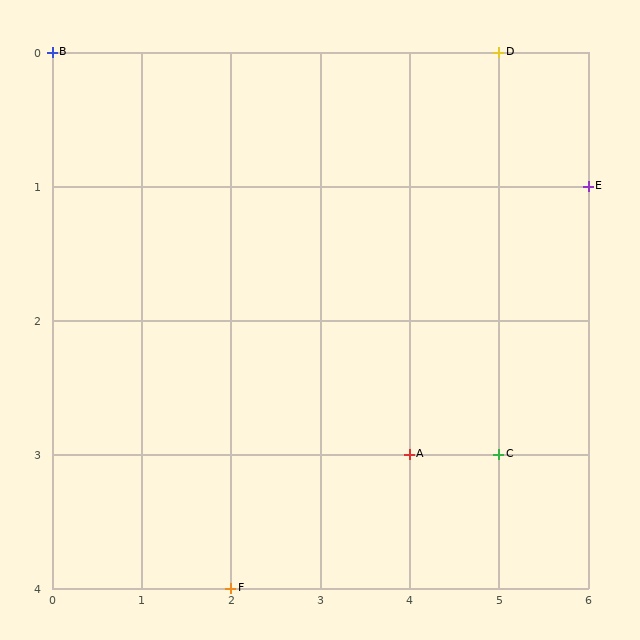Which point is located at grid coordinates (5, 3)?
Point C is at (5, 3).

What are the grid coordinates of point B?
Point B is at grid coordinates (0, 0).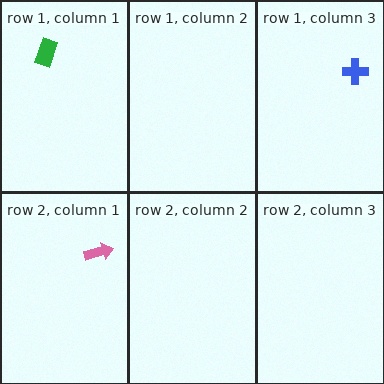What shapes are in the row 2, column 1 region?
The pink arrow.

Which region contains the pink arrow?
The row 2, column 1 region.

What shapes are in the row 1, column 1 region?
The green rectangle.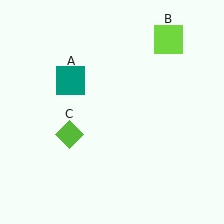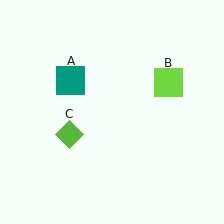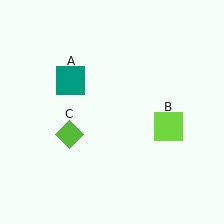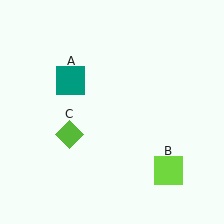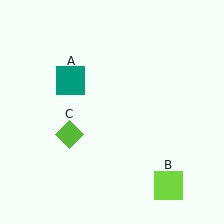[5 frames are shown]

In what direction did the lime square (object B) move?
The lime square (object B) moved down.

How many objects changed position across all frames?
1 object changed position: lime square (object B).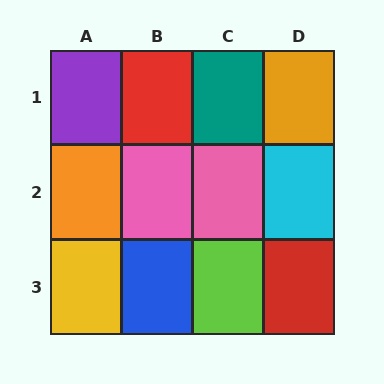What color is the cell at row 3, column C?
Lime.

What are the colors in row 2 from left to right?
Orange, pink, pink, cyan.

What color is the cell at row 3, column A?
Yellow.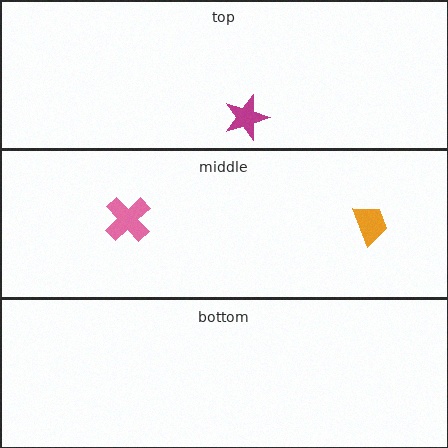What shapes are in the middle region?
The orange trapezoid, the pink cross.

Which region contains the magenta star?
The top region.